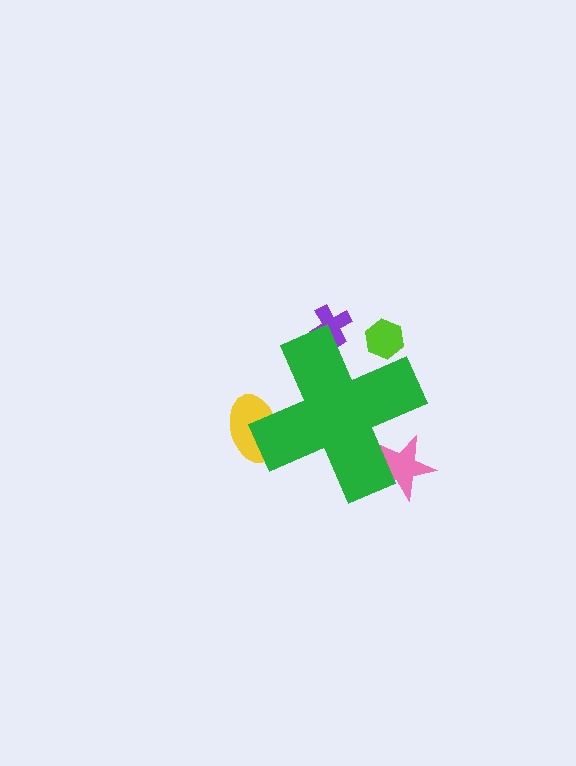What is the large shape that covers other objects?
A green cross.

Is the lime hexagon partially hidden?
Yes, the lime hexagon is partially hidden behind the green cross.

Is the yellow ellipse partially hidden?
Yes, the yellow ellipse is partially hidden behind the green cross.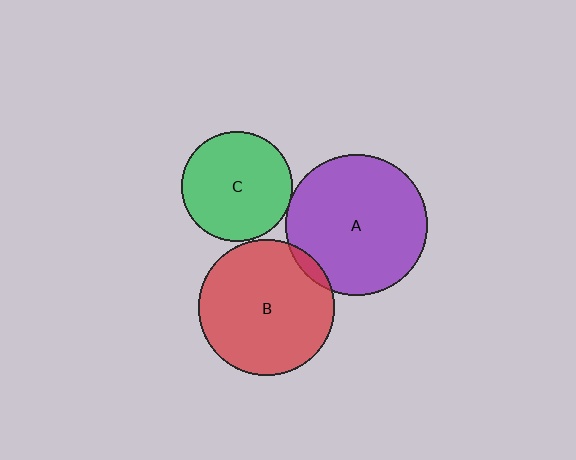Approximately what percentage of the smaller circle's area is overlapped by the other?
Approximately 5%.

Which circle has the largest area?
Circle A (purple).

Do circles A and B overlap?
Yes.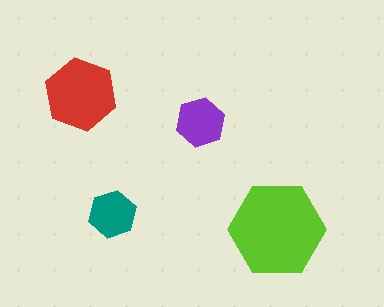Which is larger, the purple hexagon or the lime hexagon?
The lime one.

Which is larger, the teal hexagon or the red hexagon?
The red one.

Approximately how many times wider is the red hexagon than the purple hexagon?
About 1.5 times wider.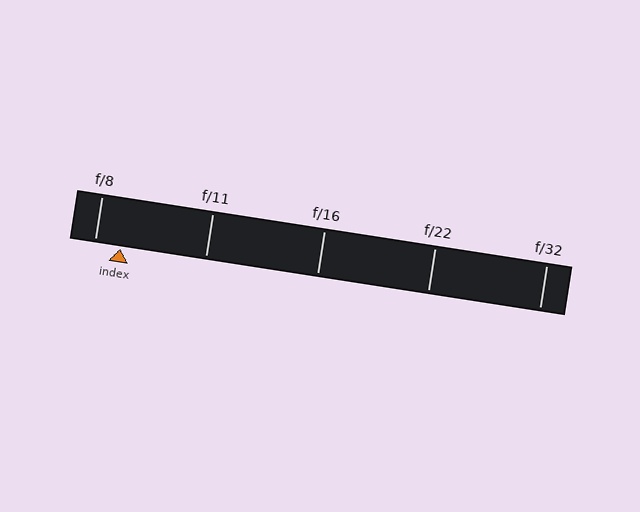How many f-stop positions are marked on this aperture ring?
There are 5 f-stop positions marked.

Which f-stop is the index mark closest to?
The index mark is closest to f/8.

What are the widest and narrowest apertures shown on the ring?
The widest aperture shown is f/8 and the narrowest is f/32.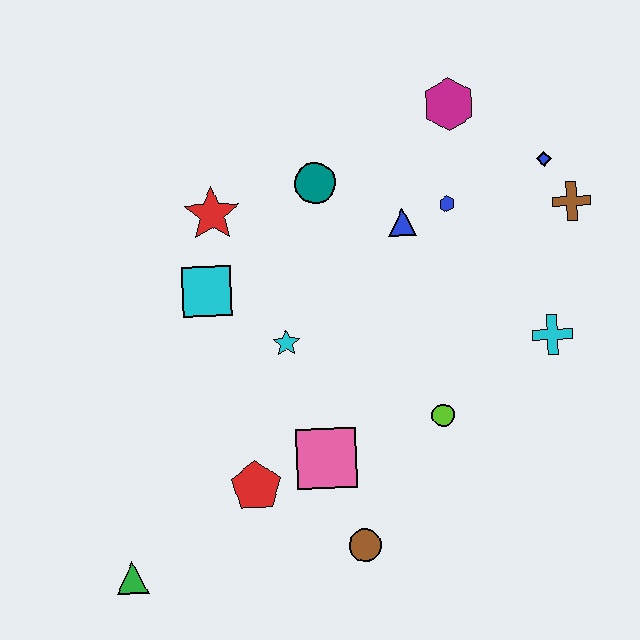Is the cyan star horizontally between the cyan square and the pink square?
Yes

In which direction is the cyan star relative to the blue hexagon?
The cyan star is to the left of the blue hexagon.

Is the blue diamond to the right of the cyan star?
Yes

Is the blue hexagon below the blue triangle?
No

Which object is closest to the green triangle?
The red pentagon is closest to the green triangle.